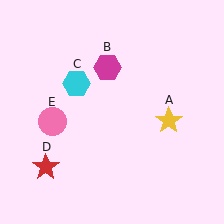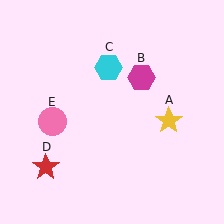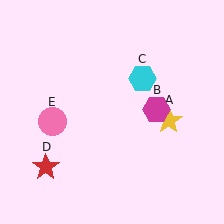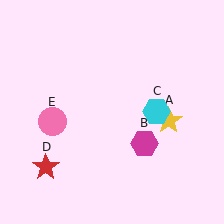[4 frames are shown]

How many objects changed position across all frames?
2 objects changed position: magenta hexagon (object B), cyan hexagon (object C).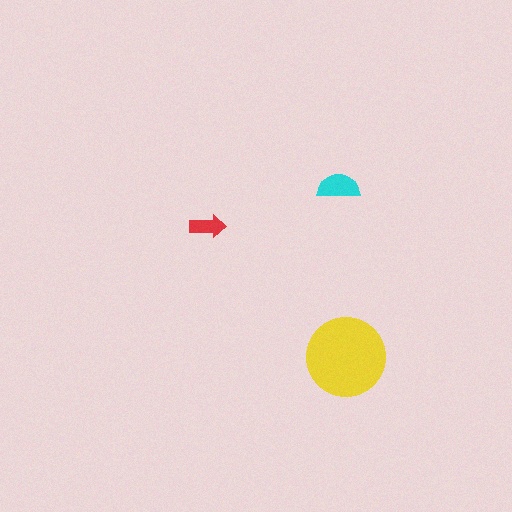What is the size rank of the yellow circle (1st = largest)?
1st.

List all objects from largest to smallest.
The yellow circle, the cyan semicircle, the red arrow.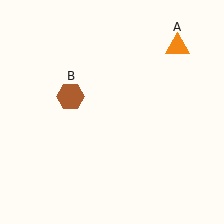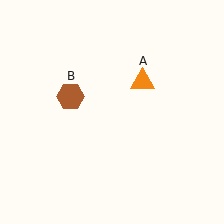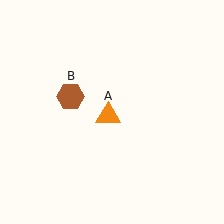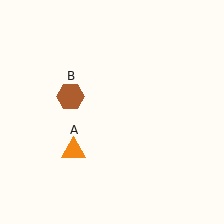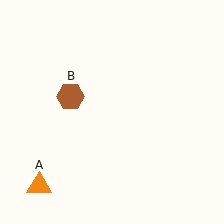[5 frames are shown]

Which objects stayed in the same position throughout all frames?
Brown hexagon (object B) remained stationary.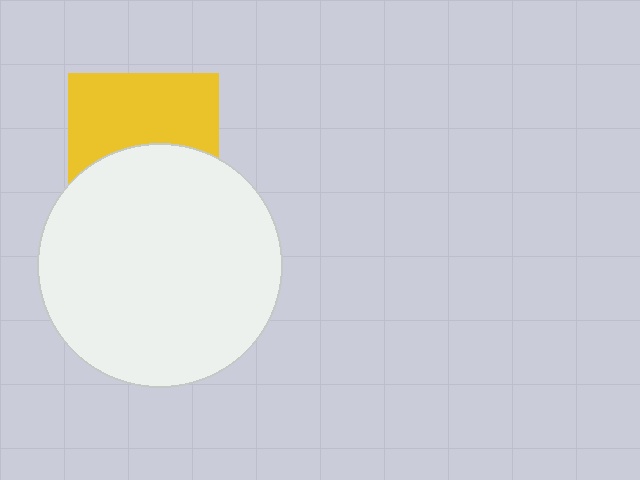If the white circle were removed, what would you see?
You would see the complete yellow square.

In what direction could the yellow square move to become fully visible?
The yellow square could move up. That would shift it out from behind the white circle entirely.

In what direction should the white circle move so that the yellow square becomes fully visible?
The white circle should move down. That is the shortest direction to clear the overlap and leave the yellow square fully visible.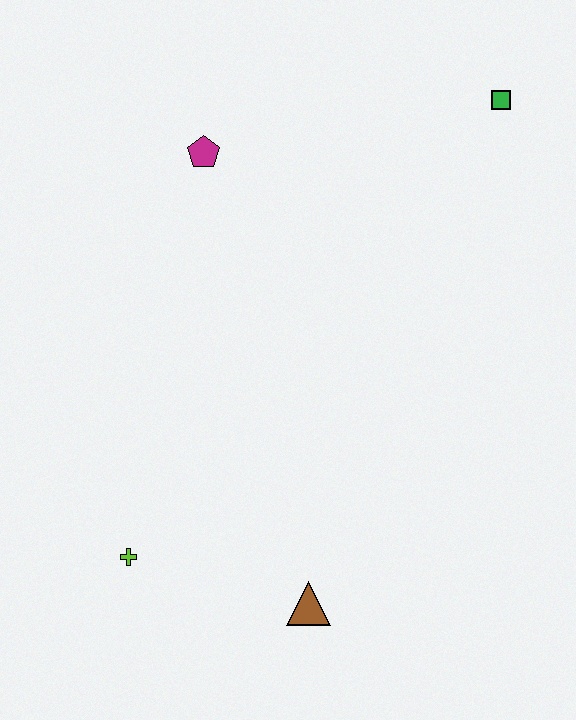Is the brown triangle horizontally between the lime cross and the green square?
Yes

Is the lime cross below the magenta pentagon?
Yes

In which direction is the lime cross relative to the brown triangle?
The lime cross is to the left of the brown triangle.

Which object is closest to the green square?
The magenta pentagon is closest to the green square.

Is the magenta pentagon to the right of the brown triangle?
No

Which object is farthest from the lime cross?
The green square is farthest from the lime cross.